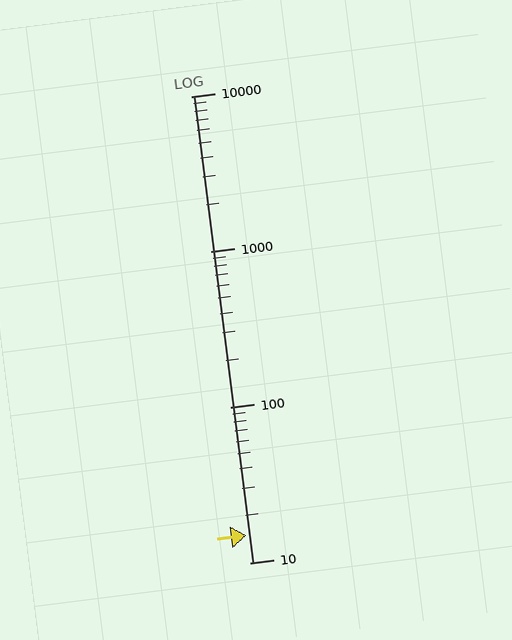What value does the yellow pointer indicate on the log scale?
The pointer indicates approximately 15.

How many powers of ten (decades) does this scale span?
The scale spans 3 decades, from 10 to 10000.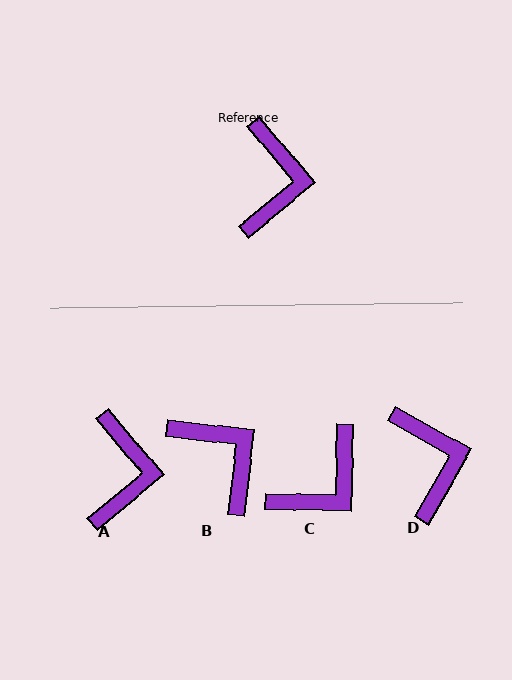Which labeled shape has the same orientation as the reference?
A.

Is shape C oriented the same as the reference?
No, it is off by about 41 degrees.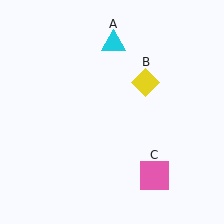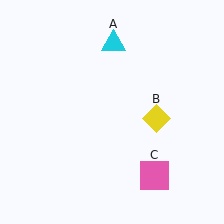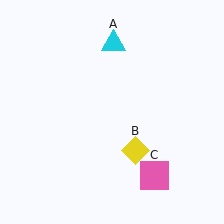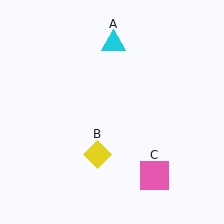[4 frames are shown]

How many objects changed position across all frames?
1 object changed position: yellow diamond (object B).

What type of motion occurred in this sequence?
The yellow diamond (object B) rotated clockwise around the center of the scene.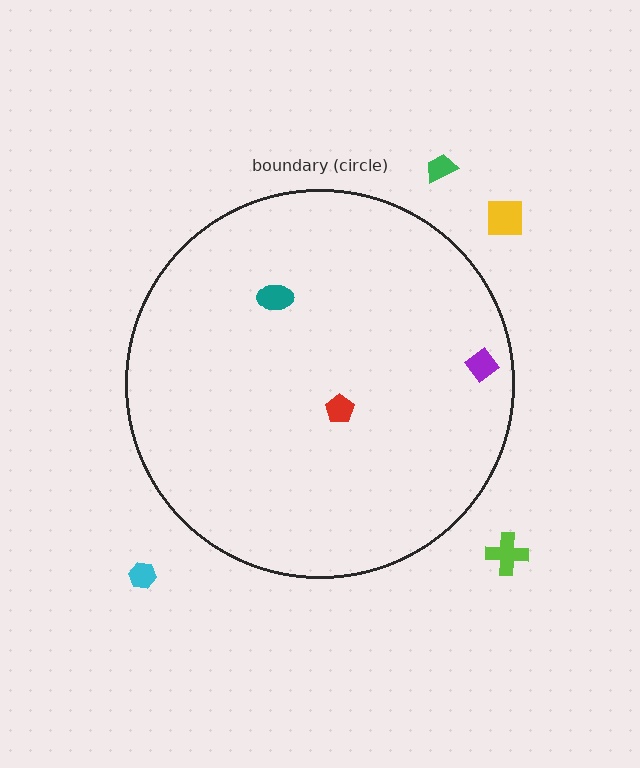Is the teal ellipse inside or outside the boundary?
Inside.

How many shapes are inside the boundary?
3 inside, 4 outside.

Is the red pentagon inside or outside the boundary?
Inside.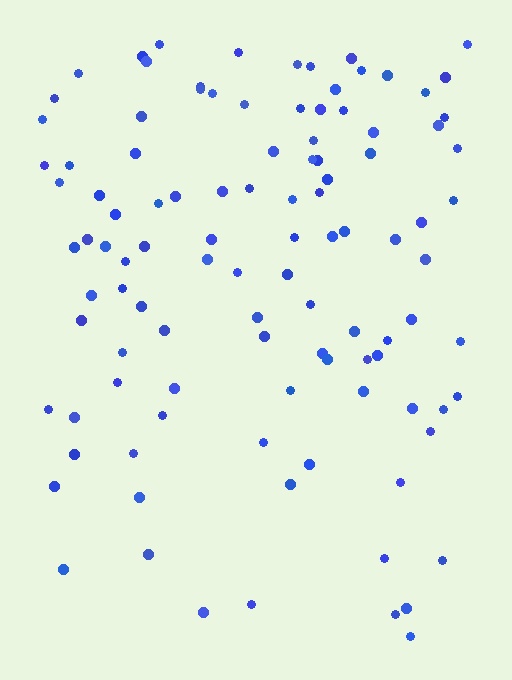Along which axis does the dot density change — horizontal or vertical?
Vertical.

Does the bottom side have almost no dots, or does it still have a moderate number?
Still a moderate number, just noticeably fewer than the top.